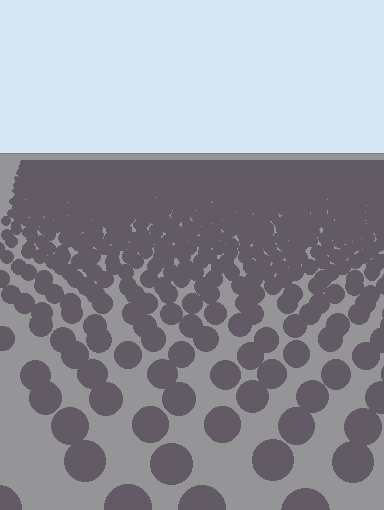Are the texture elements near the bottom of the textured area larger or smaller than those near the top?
Larger. Near the bottom, elements are closer to the viewer and appear at a bigger on-screen size.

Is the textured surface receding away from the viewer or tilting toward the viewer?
The surface is receding away from the viewer. Texture elements get smaller and denser toward the top.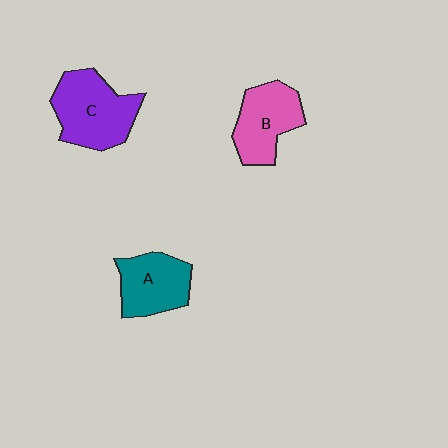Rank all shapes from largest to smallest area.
From largest to smallest: C (purple), B (pink), A (teal).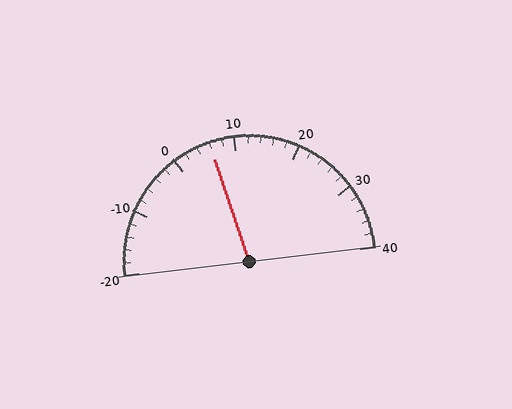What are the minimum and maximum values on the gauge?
The gauge ranges from -20 to 40.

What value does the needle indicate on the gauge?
The needle indicates approximately 6.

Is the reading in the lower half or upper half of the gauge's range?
The reading is in the lower half of the range (-20 to 40).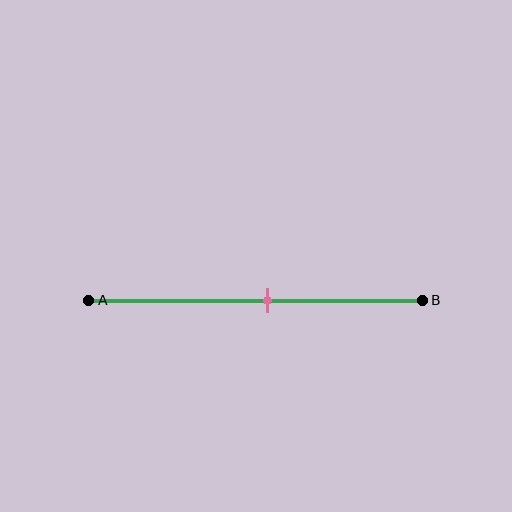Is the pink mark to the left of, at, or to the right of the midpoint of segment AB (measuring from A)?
The pink mark is to the right of the midpoint of segment AB.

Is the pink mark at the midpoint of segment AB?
No, the mark is at about 55% from A, not at the 50% midpoint.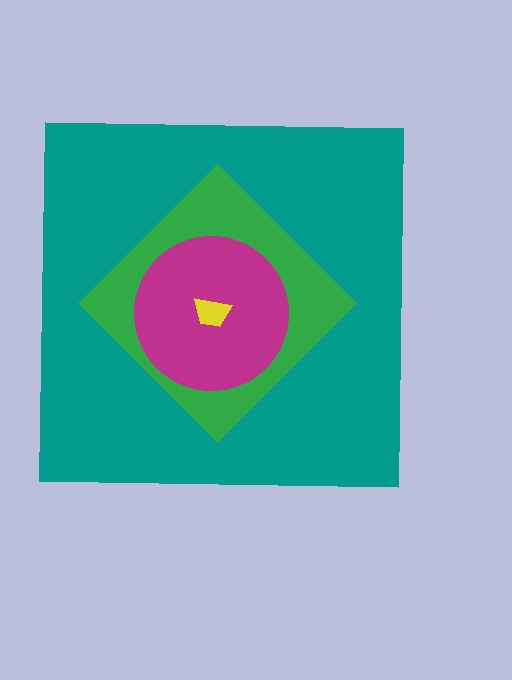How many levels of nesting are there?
4.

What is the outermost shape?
The teal square.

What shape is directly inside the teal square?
The green diamond.